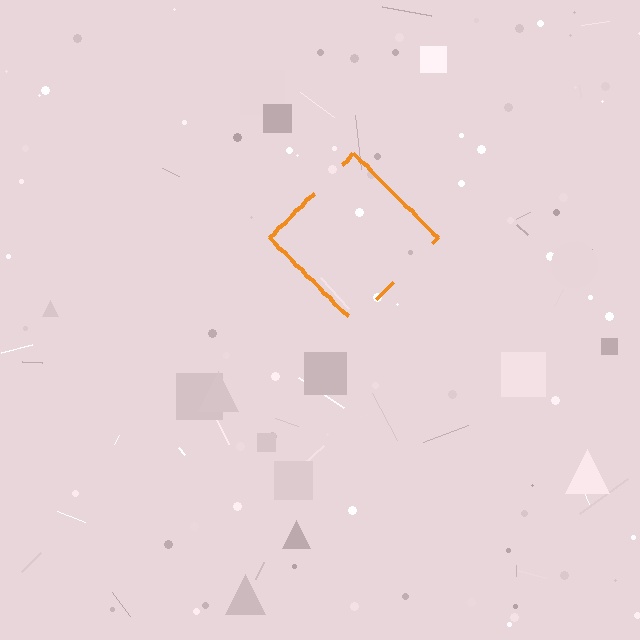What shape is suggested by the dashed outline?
The dashed outline suggests a diamond.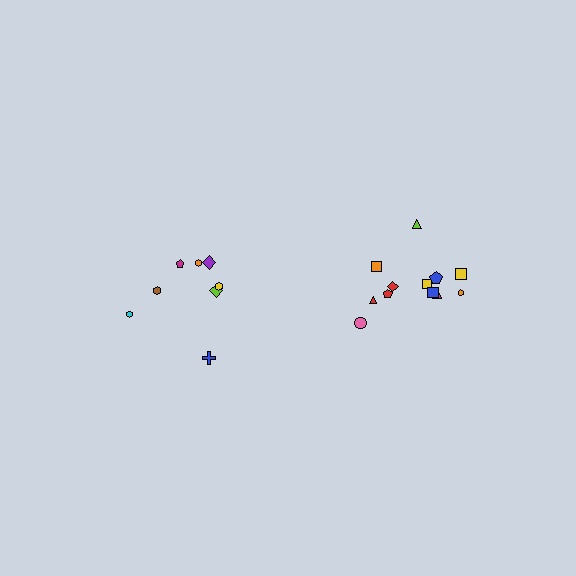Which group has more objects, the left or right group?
The right group.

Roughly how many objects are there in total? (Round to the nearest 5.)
Roughly 20 objects in total.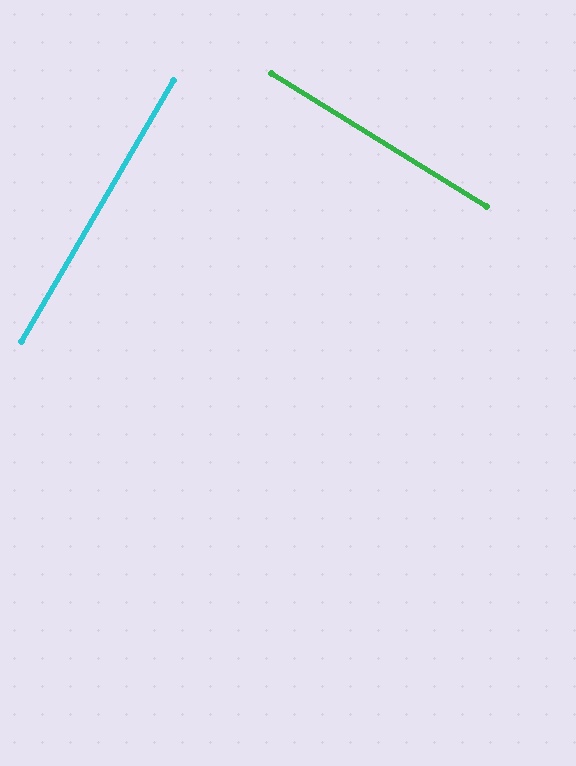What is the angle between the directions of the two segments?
Approximately 89 degrees.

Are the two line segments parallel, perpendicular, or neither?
Perpendicular — they meet at approximately 89°.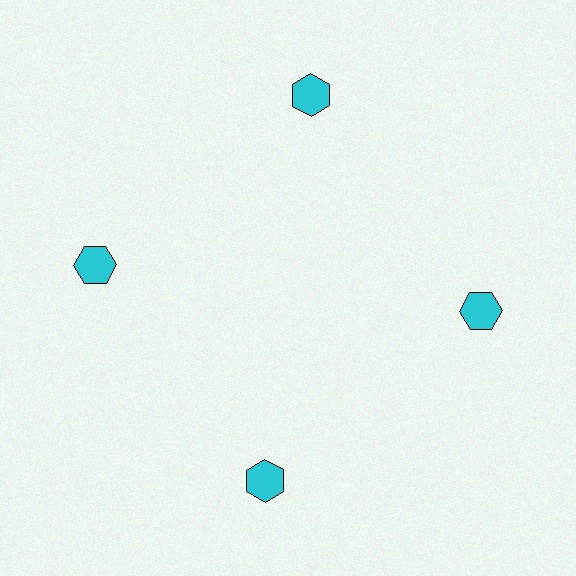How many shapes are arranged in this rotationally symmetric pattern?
There are 4 shapes, arranged in 4 groups of 1.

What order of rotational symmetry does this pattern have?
This pattern has 4-fold rotational symmetry.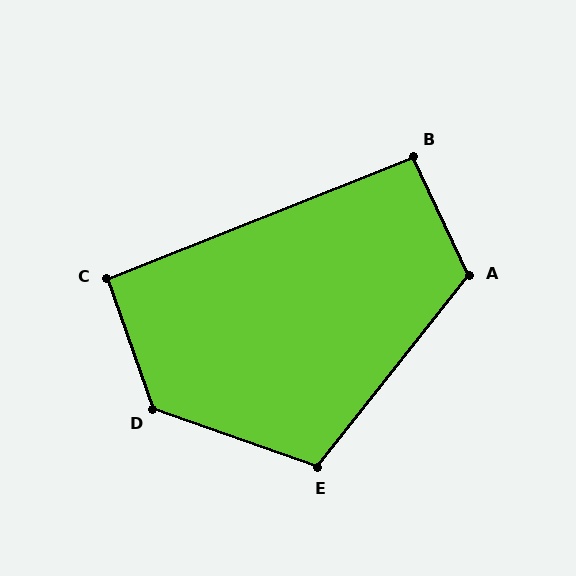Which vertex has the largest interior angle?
D, at approximately 129 degrees.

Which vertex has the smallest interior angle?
C, at approximately 92 degrees.